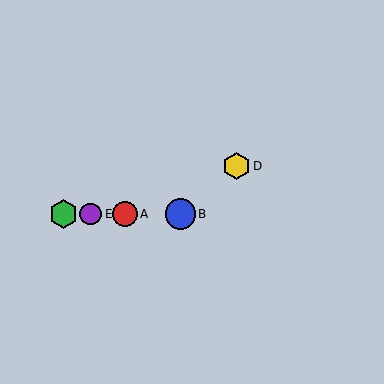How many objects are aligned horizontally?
4 objects (A, B, C, E) are aligned horizontally.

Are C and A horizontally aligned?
Yes, both are at y≈214.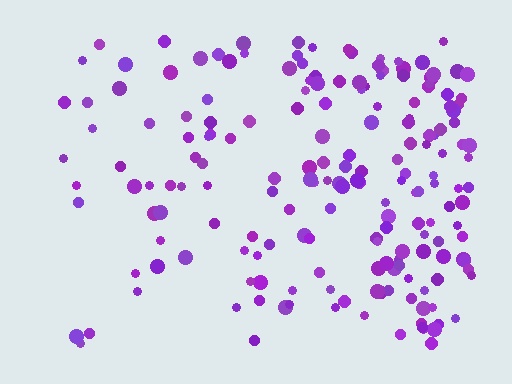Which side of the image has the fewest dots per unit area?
The left.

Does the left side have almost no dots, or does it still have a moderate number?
Still a moderate number, just noticeably fewer than the right.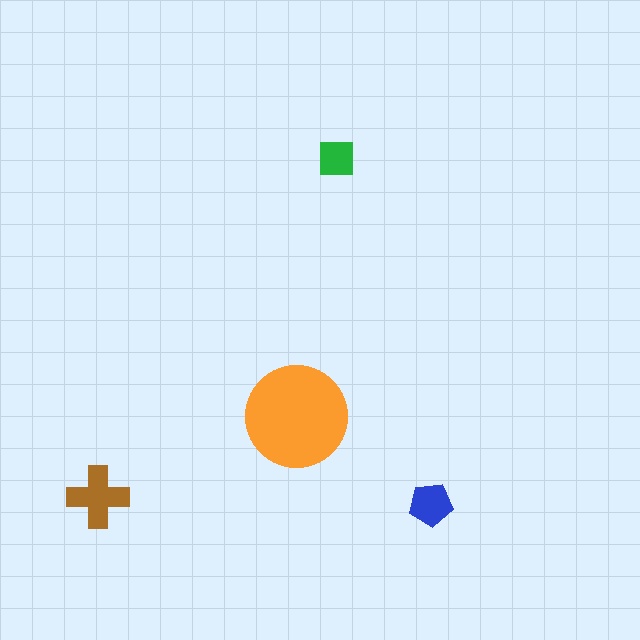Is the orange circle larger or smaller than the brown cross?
Larger.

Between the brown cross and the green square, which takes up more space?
The brown cross.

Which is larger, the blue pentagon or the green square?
The blue pentagon.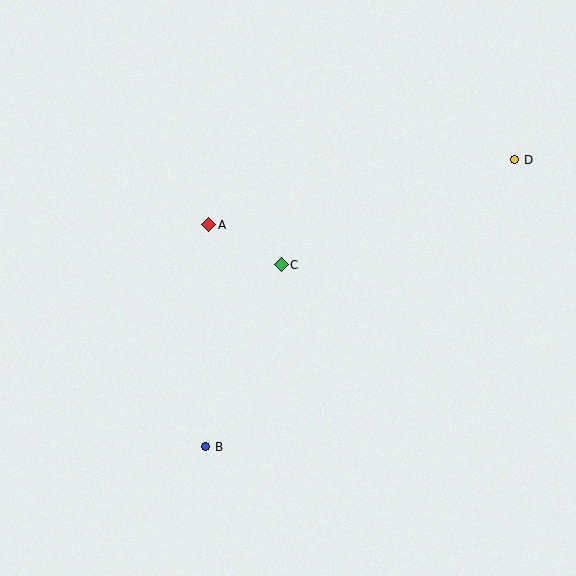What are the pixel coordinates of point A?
Point A is at (209, 225).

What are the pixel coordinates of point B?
Point B is at (206, 447).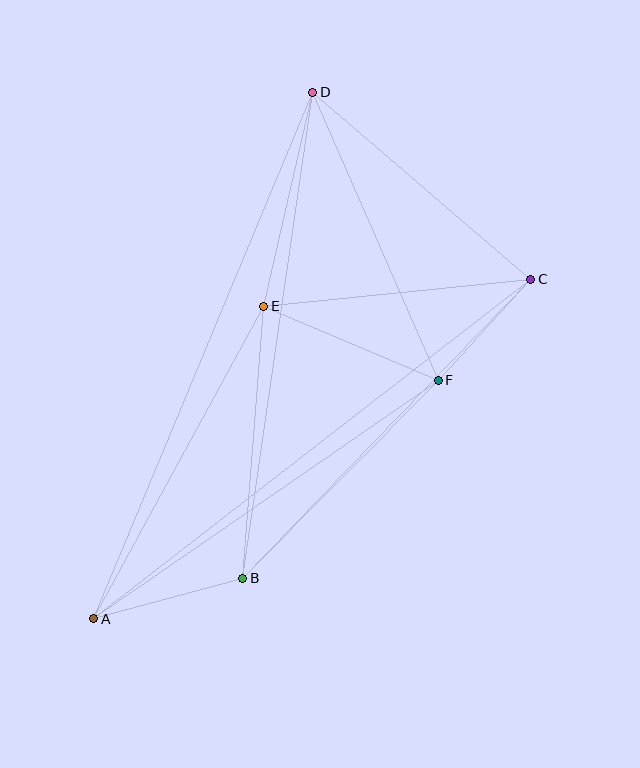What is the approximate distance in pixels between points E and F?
The distance between E and F is approximately 190 pixels.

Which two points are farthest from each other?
Points A and D are farthest from each other.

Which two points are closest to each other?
Points C and F are closest to each other.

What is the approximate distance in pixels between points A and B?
The distance between A and B is approximately 154 pixels.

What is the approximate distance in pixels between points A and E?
The distance between A and E is approximately 356 pixels.